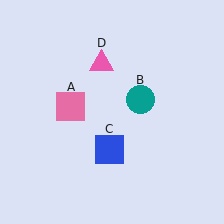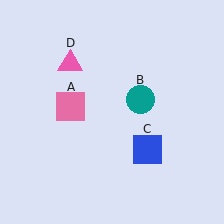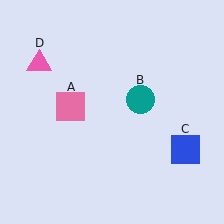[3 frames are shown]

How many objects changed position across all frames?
2 objects changed position: blue square (object C), pink triangle (object D).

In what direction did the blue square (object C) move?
The blue square (object C) moved right.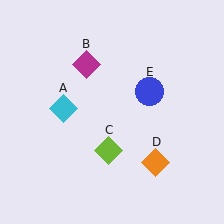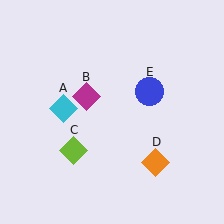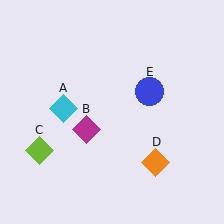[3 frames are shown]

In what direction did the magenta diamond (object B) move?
The magenta diamond (object B) moved down.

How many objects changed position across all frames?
2 objects changed position: magenta diamond (object B), lime diamond (object C).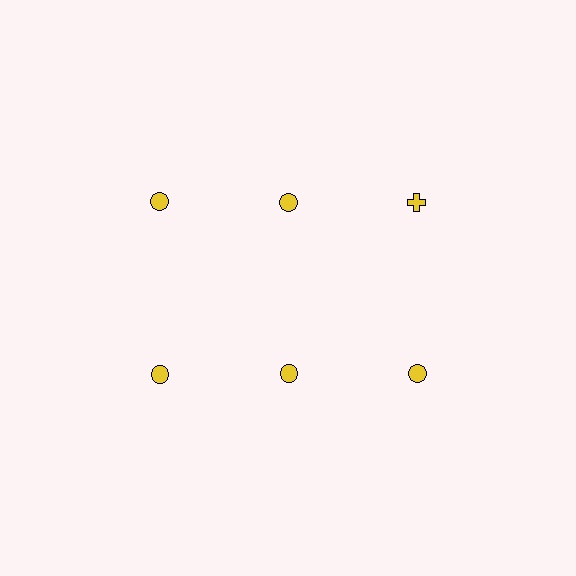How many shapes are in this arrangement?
There are 6 shapes arranged in a grid pattern.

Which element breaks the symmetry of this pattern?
The yellow cross in the top row, center column breaks the symmetry. All other shapes are yellow circles.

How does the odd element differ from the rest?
It has a different shape: cross instead of circle.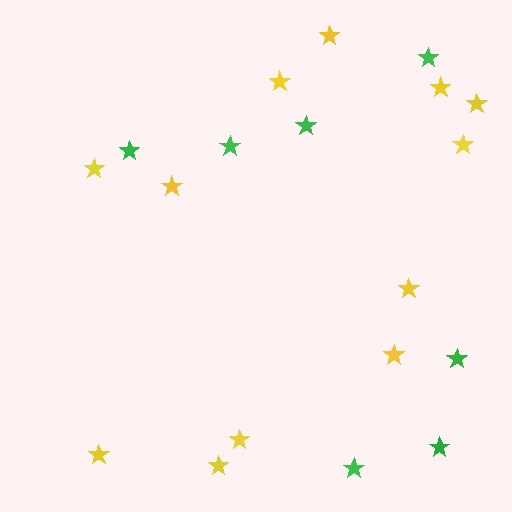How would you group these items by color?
There are 2 groups: one group of yellow stars (12) and one group of green stars (7).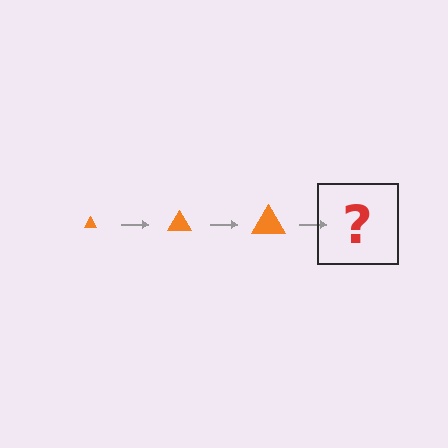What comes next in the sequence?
The next element should be an orange triangle, larger than the previous one.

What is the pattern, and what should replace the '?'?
The pattern is that the triangle gets progressively larger each step. The '?' should be an orange triangle, larger than the previous one.